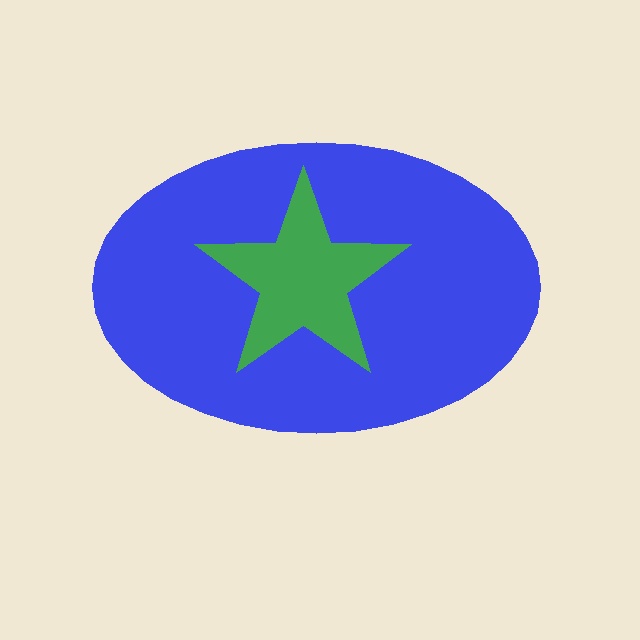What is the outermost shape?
The blue ellipse.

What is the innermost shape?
The green star.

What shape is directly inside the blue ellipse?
The green star.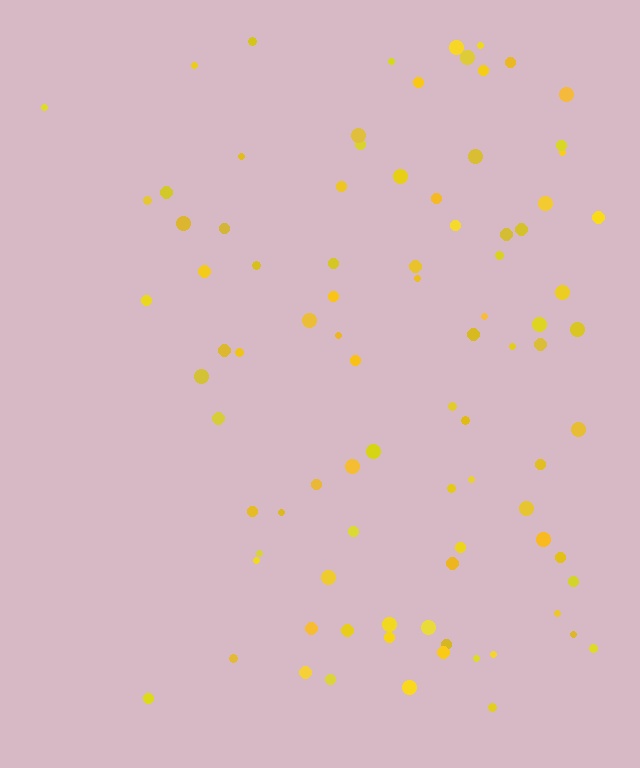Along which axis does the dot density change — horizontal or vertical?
Horizontal.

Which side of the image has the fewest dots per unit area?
The left.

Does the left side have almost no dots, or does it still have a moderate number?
Still a moderate number, just noticeably fewer than the right.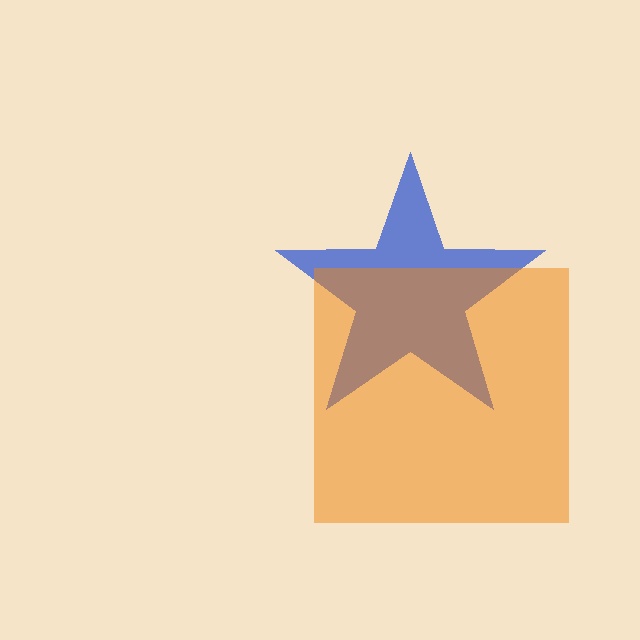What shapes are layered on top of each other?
The layered shapes are: a blue star, an orange square.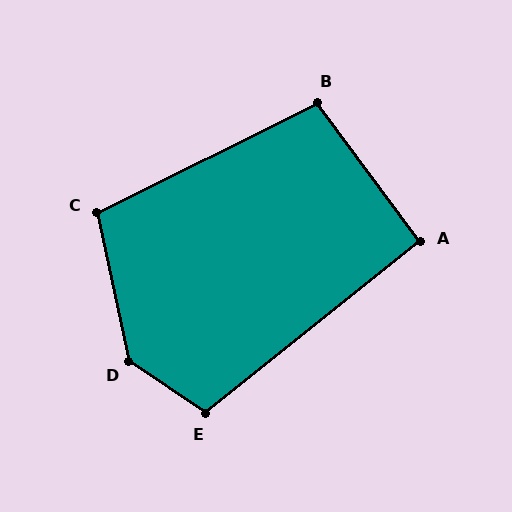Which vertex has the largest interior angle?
D, at approximately 136 degrees.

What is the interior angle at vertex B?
Approximately 100 degrees (obtuse).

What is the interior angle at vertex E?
Approximately 107 degrees (obtuse).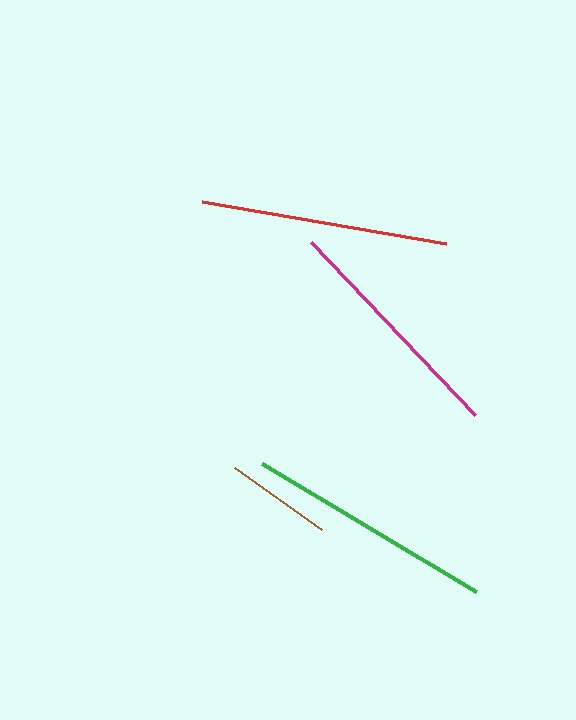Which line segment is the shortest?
The brown line is the shortest at approximately 107 pixels.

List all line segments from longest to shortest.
From longest to shortest: green, red, magenta, brown.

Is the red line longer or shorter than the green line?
The green line is longer than the red line.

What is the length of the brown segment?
The brown segment is approximately 107 pixels long.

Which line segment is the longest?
The green line is the longest at approximately 250 pixels.